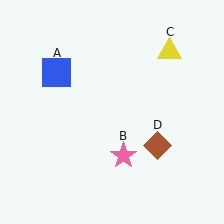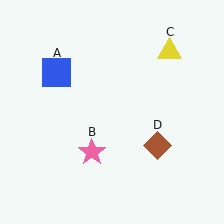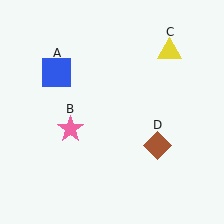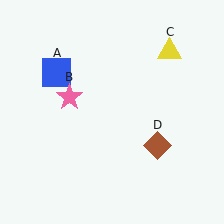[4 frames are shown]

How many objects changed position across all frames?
1 object changed position: pink star (object B).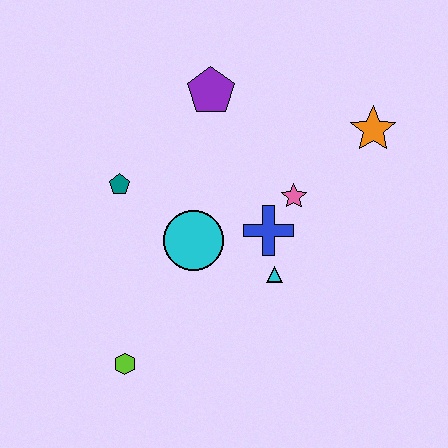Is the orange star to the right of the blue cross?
Yes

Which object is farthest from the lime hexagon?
The orange star is farthest from the lime hexagon.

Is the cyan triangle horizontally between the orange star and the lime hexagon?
Yes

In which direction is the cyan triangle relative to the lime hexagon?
The cyan triangle is to the right of the lime hexagon.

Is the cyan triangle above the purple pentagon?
No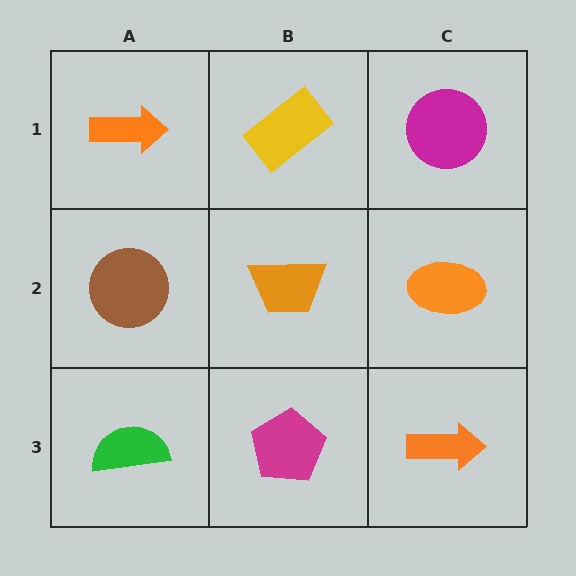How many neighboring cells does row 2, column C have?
3.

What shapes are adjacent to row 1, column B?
An orange trapezoid (row 2, column B), an orange arrow (row 1, column A), a magenta circle (row 1, column C).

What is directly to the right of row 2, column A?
An orange trapezoid.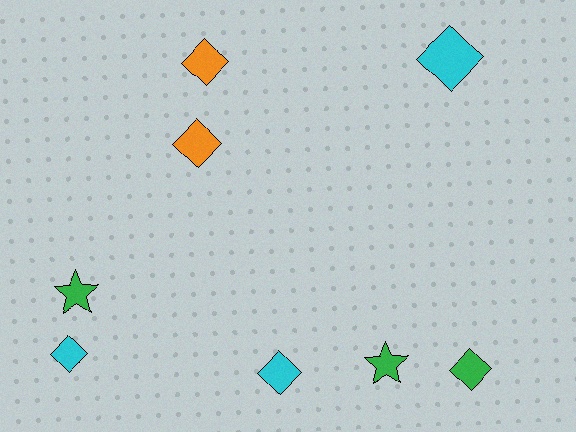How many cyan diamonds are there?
There are 3 cyan diamonds.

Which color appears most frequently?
Cyan, with 3 objects.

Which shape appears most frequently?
Diamond, with 6 objects.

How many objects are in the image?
There are 8 objects.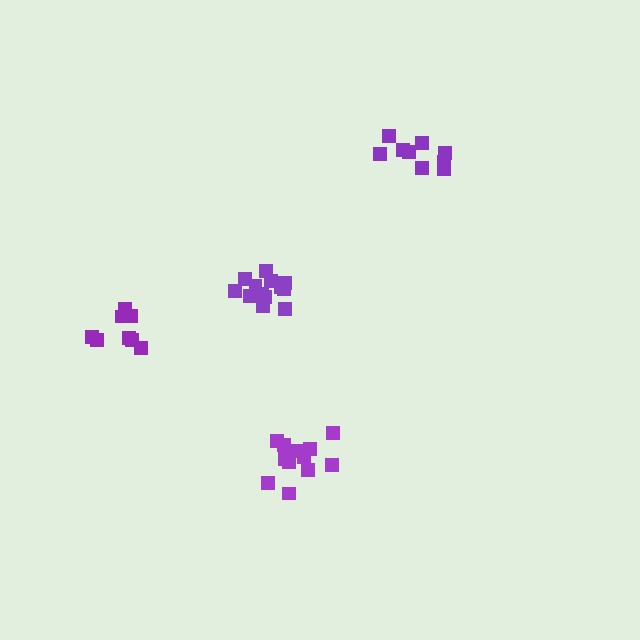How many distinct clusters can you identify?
There are 4 distinct clusters.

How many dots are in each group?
Group 1: 8 dots, Group 2: 13 dots, Group 3: 9 dots, Group 4: 13 dots (43 total).